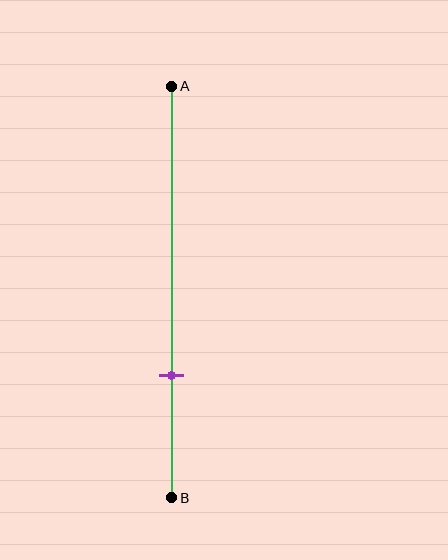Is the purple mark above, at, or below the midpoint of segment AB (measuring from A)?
The purple mark is below the midpoint of segment AB.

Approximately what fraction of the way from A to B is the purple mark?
The purple mark is approximately 70% of the way from A to B.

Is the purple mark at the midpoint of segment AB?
No, the mark is at about 70% from A, not at the 50% midpoint.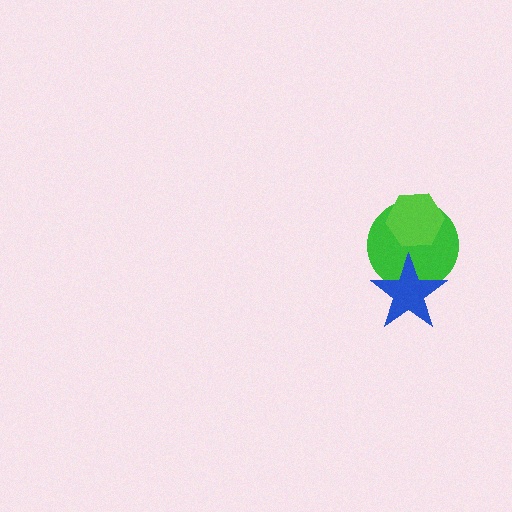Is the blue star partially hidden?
No, no other shape covers it.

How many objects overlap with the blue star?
1 object overlaps with the blue star.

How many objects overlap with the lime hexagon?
1 object overlaps with the lime hexagon.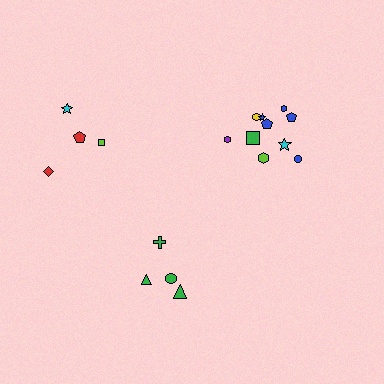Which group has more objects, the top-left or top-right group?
The top-right group.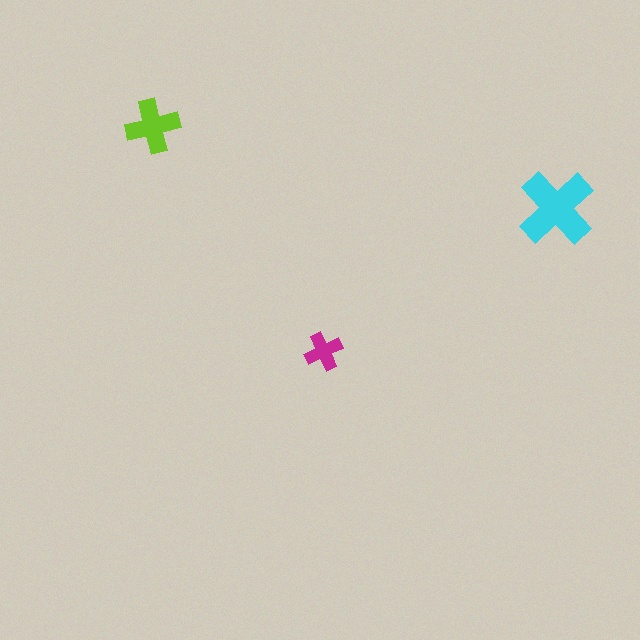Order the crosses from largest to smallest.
the cyan one, the lime one, the magenta one.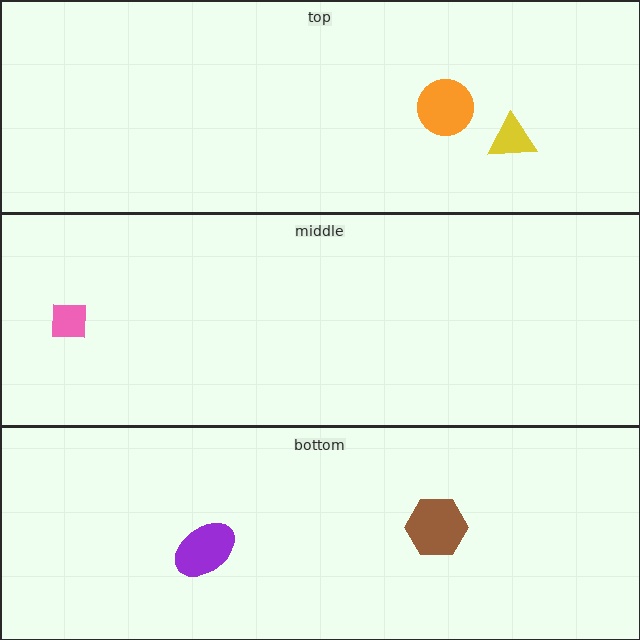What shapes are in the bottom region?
The purple ellipse, the brown hexagon.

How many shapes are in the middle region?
1.